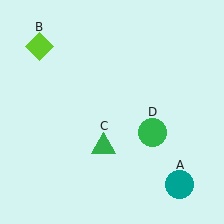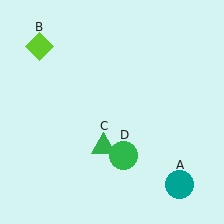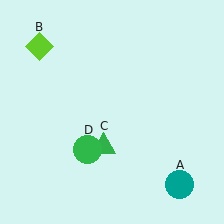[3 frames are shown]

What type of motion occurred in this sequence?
The green circle (object D) rotated clockwise around the center of the scene.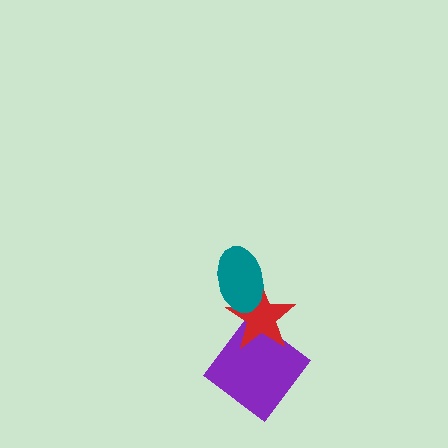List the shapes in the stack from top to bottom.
From top to bottom: the teal ellipse, the red star, the purple diamond.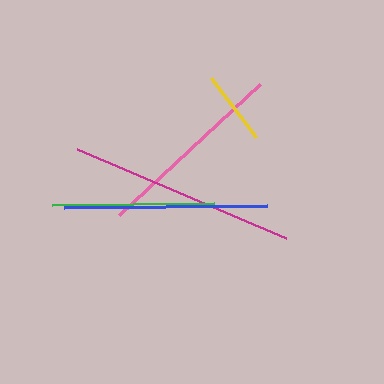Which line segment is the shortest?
The yellow line is the shortest at approximately 74 pixels.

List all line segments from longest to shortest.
From longest to shortest: magenta, blue, pink, green, yellow.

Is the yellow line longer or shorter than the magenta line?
The magenta line is longer than the yellow line.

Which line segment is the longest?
The magenta line is the longest at approximately 227 pixels.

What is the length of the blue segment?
The blue segment is approximately 203 pixels long.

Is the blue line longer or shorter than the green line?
The blue line is longer than the green line.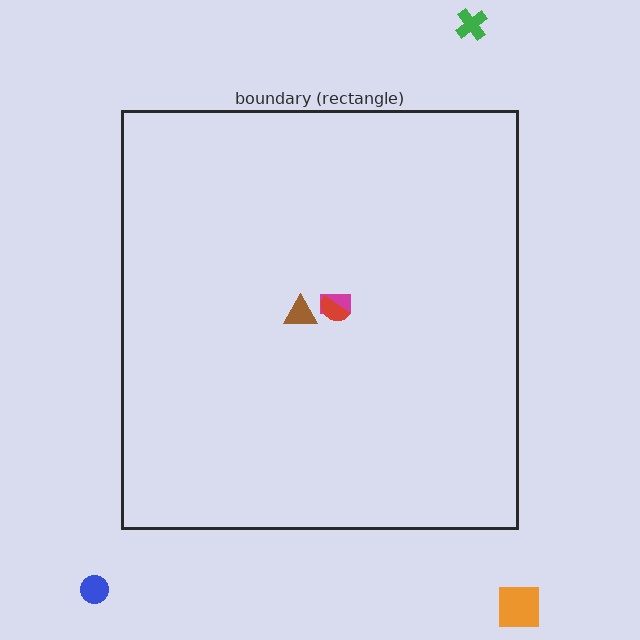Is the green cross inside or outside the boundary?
Outside.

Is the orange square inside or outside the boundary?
Outside.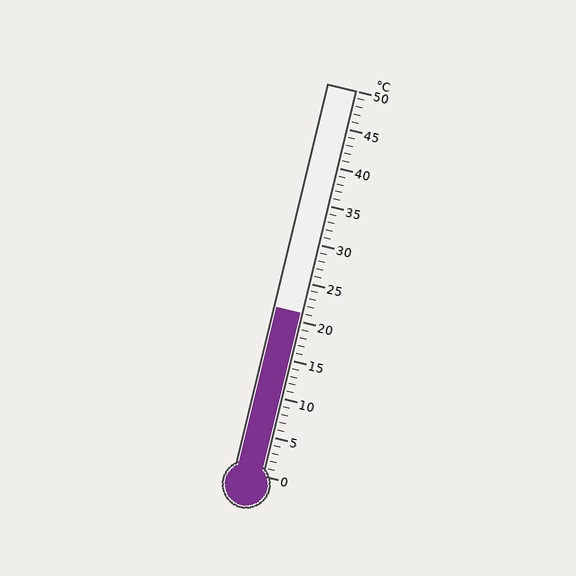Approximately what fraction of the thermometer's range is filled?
The thermometer is filled to approximately 40% of its range.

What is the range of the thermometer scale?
The thermometer scale ranges from 0°C to 50°C.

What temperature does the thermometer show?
The thermometer shows approximately 21°C.